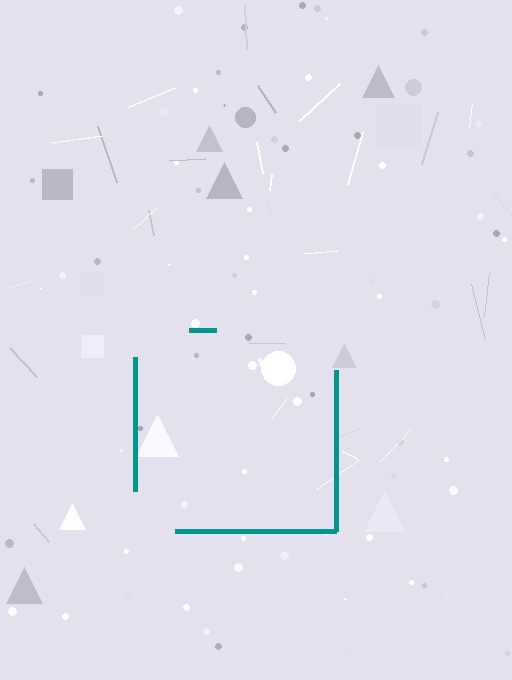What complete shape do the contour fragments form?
The contour fragments form a square.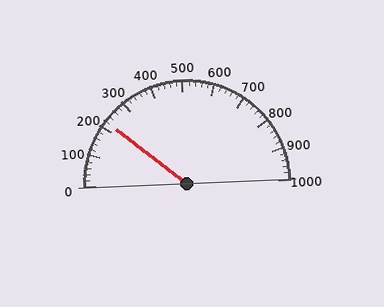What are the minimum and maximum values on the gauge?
The gauge ranges from 0 to 1000.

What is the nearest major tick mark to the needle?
The nearest major tick mark is 200.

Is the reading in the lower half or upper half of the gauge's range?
The reading is in the lower half of the range (0 to 1000).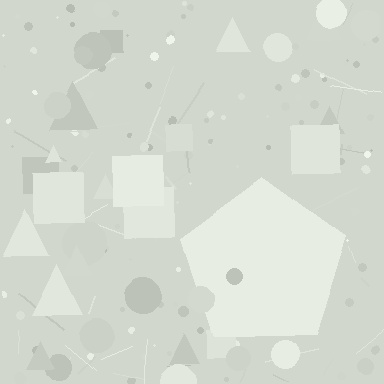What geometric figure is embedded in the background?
A pentagon is embedded in the background.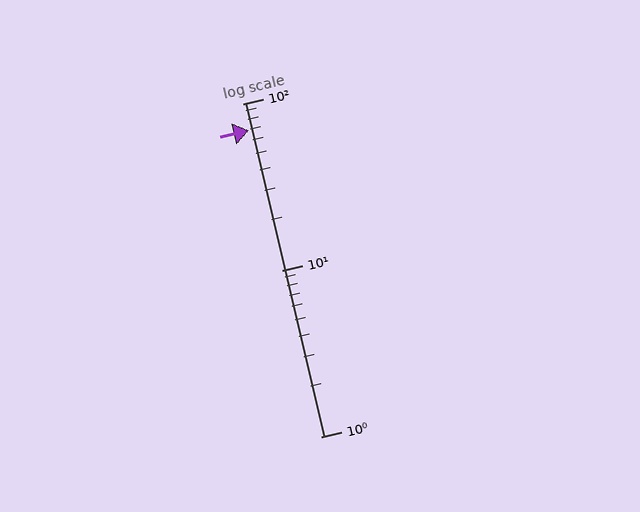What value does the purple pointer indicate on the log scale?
The pointer indicates approximately 69.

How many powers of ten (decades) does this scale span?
The scale spans 2 decades, from 1 to 100.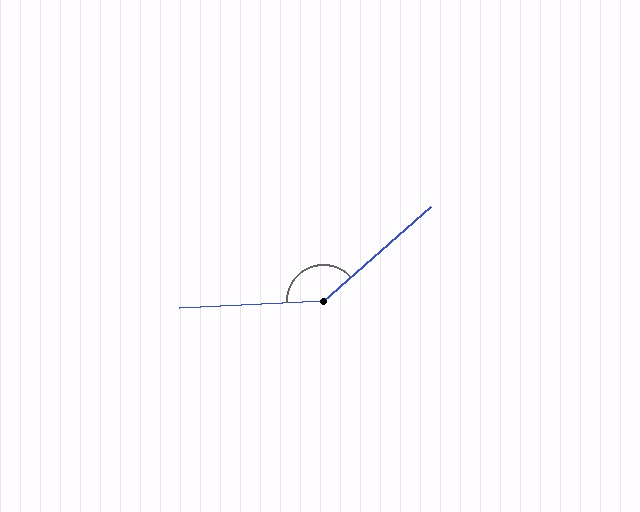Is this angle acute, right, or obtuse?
It is obtuse.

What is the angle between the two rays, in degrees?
Approximately 142 degrees.